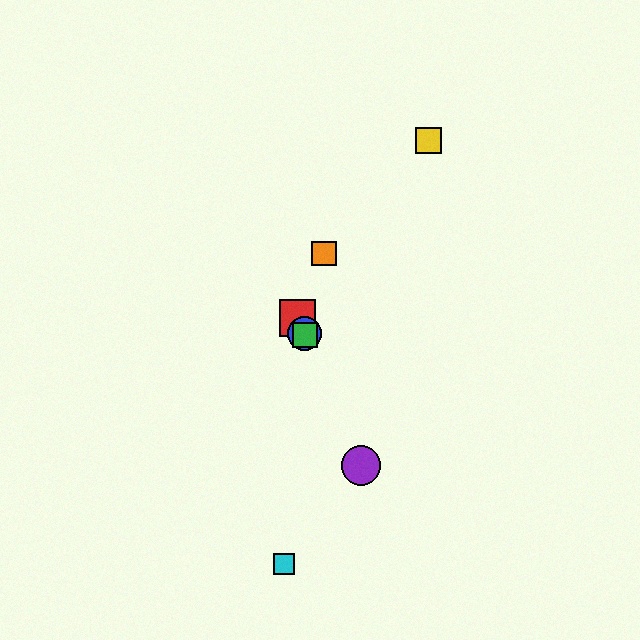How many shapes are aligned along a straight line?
4 shapes (the red square, the blue circle, the green square, the purple circle) are aligned along a straight line.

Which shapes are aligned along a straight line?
The red square, the blue circle, the green square, the purple circle are aligned along a straight line.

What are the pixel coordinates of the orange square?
The orange square is at (324, 253).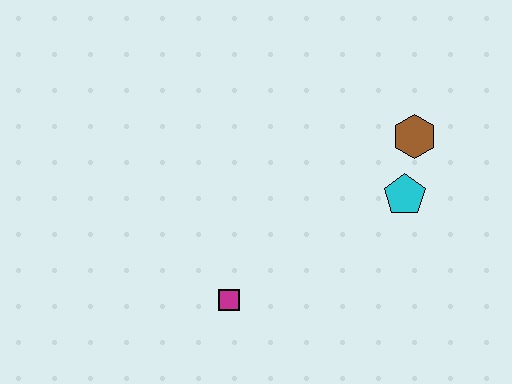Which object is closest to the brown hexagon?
The cyan pentagon is closest to the brown hexagon.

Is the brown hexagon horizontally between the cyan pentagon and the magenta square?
No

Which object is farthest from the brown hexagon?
The magenta square is farthest from the brown hexagon.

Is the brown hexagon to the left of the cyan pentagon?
No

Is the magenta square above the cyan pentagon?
No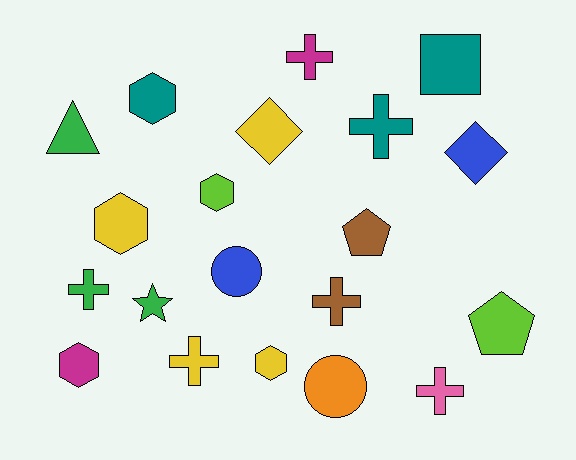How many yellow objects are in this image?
There are 4 yellow objects.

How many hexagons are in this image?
There are 5 hexagons.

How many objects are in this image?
There are 20 objects.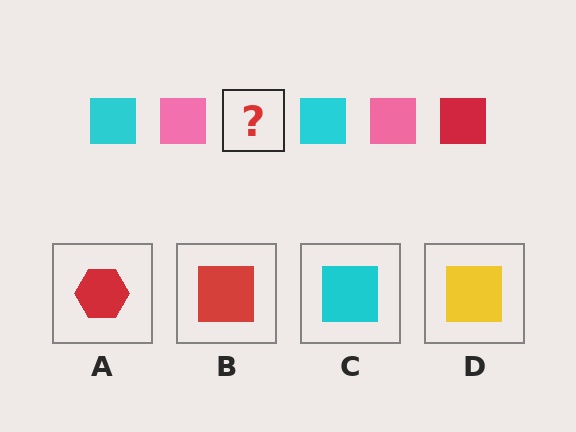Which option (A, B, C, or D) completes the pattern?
B.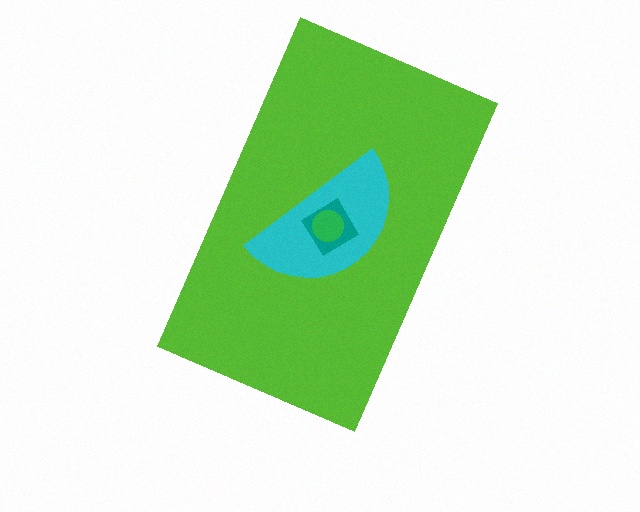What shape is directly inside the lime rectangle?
The cyan semicircle.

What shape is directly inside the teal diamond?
The green circle.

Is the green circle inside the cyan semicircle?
Yes.